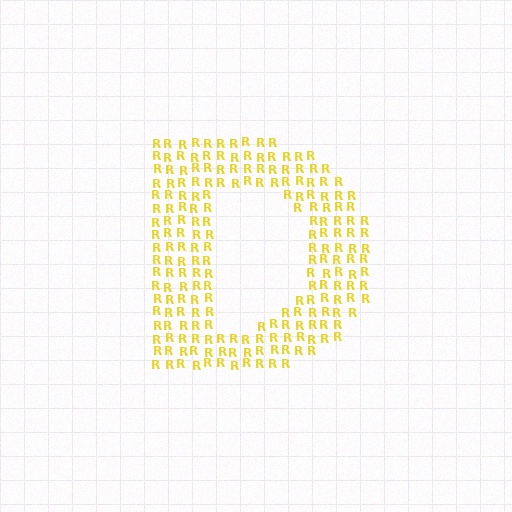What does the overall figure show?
The overall figure shows the letter D.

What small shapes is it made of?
It is made of small letter R's.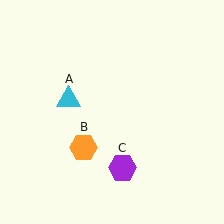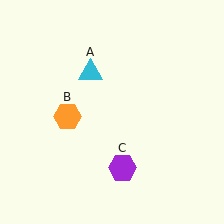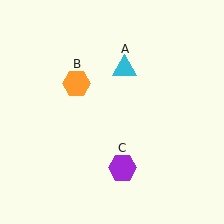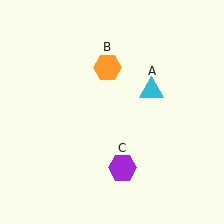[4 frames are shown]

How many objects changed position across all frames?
2 objects changed position: cyan triangle (object A), orange hexagon (object B).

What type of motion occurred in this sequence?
The cyan triangle (object A), orange hexagon (object B) rotated clockwise around the center of the scene.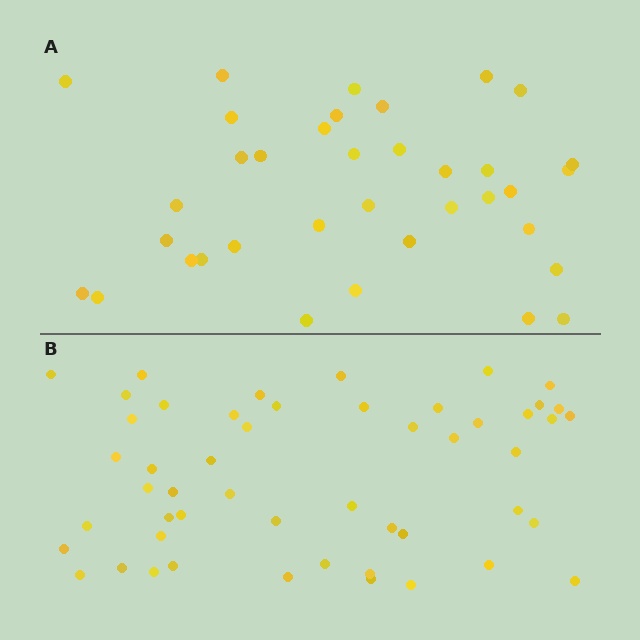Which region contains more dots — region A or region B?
Region B (the bottom region) has more dots.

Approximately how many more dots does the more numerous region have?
Region B has approximately 15 more dots than region A.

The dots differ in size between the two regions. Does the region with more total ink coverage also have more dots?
No. Region A has more total ink coverage because its dots are larger, but region B actually contains more individual dots. Total area can be misleading — the number of items is what matters here.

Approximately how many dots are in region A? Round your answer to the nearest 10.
About 40 dots. (The exact count is 36, which rounds to 40.)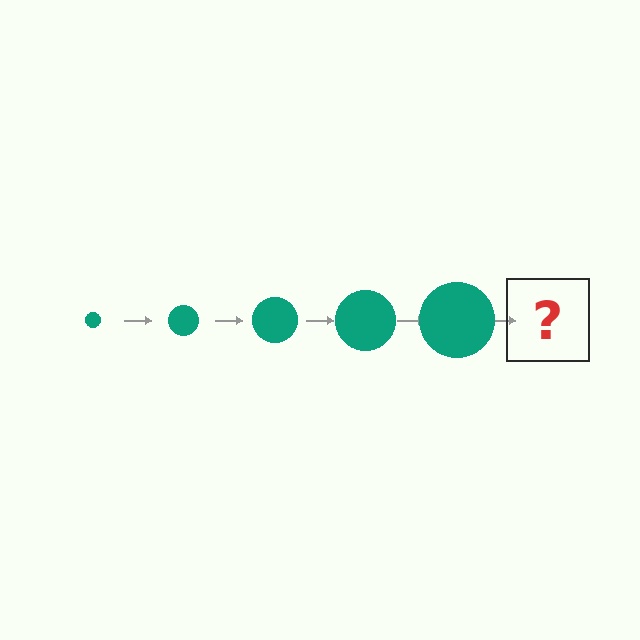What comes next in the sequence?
The next element should be a teal circle, larger than the previous one.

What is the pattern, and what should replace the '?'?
The pattern is that the circle gets progressively larger each step. The '?' should be a teal circle, larger than the previous one.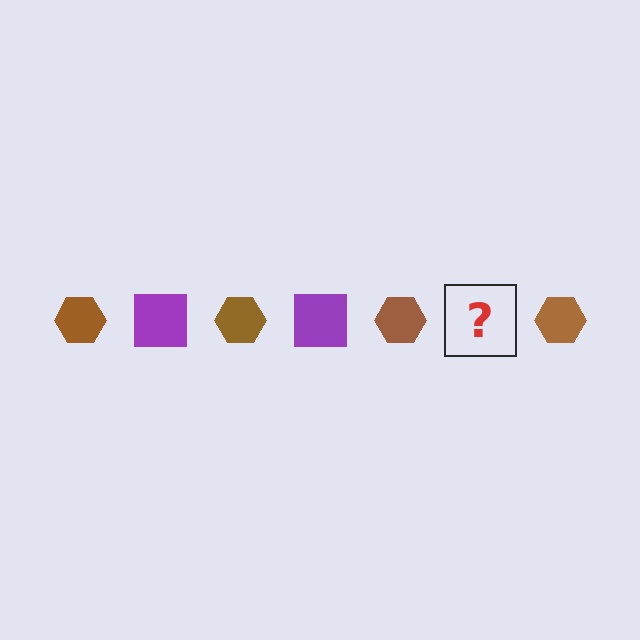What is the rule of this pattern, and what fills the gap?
The rule is that the pattern alternates between brown hexagon and purple square. The gap should be filled with a purple square.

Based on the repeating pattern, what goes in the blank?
The blank should be a purple square.